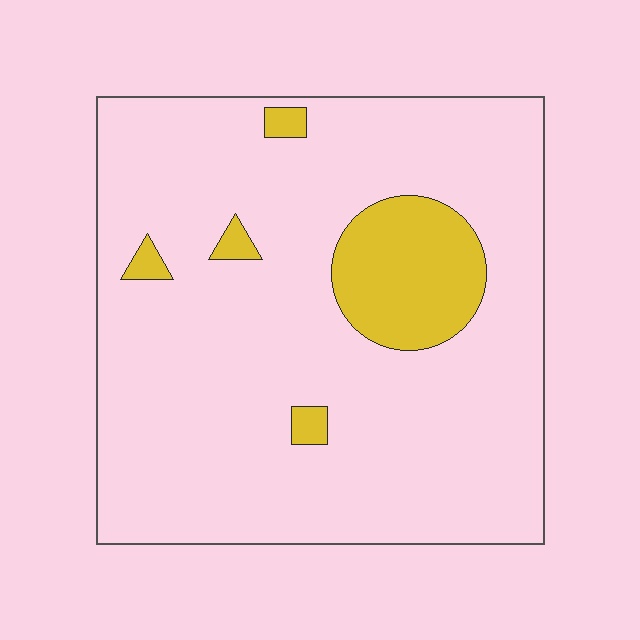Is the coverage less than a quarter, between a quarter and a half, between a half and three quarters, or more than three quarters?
Less than a quarter.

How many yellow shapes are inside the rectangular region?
5.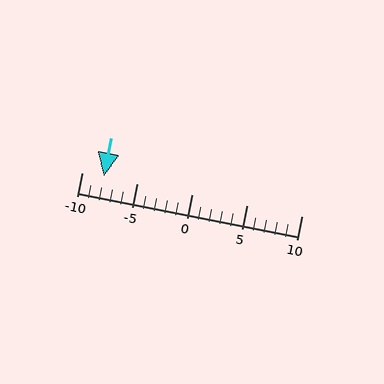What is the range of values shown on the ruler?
The ruler shows values from -10 to 10.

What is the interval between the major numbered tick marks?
The major tick marks are spaced 5 units apart.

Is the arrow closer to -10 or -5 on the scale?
The arrow is closer to -10.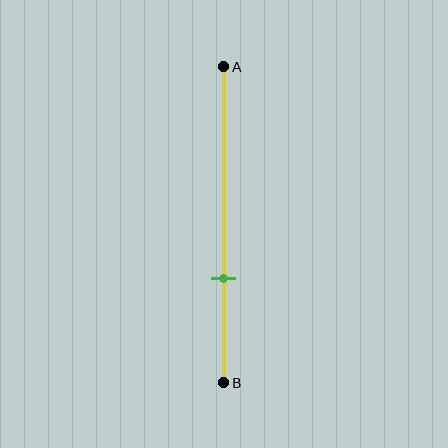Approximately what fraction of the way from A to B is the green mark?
The green mark is approximately 65% of the way from A to B.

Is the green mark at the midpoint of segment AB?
No, the mark is at about 65% from A, not at the 50% midpoint.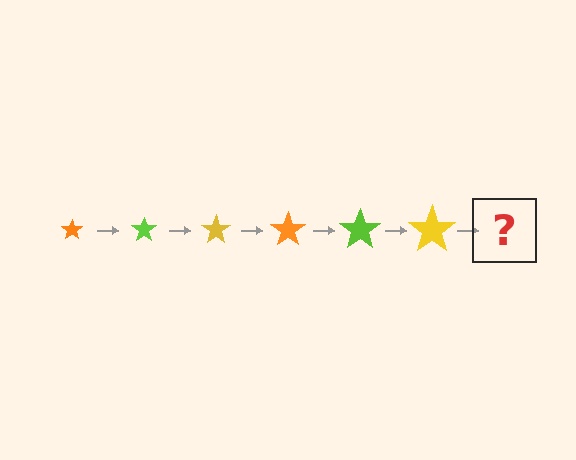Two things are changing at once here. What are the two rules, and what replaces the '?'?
The two rules are that the star grows larger each step and the color cycles through orange, lime, and yellow. The '?' should be an orange star, larger than the previous one.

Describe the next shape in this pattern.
It should be an orange star, larger than the previous one.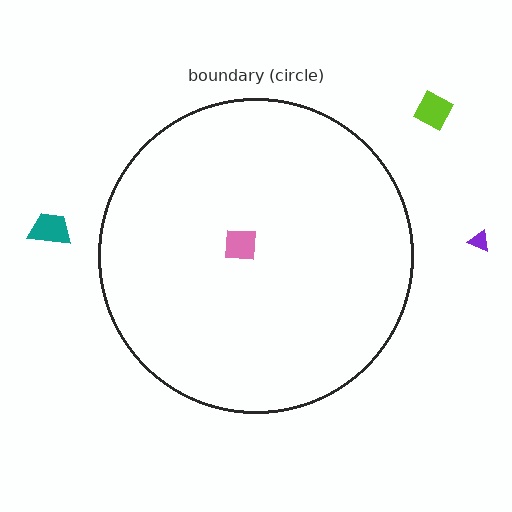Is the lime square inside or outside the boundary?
Outside.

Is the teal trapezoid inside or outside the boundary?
Outside.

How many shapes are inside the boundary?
1 inside, 3 outside.